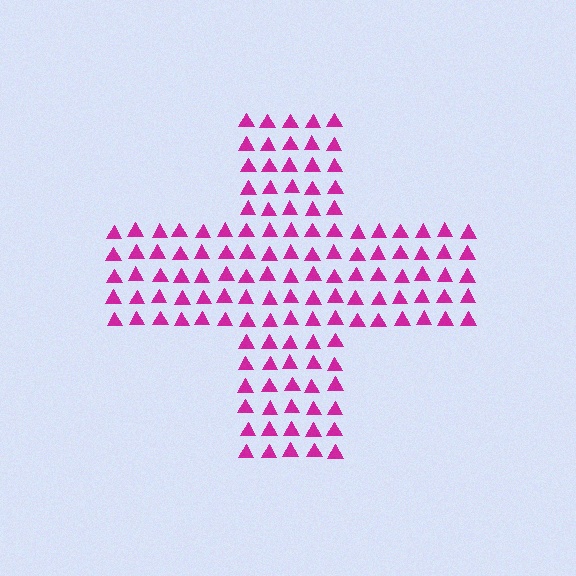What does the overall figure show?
The overall figure shows a cross.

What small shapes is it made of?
It is made of small triangles.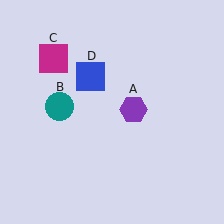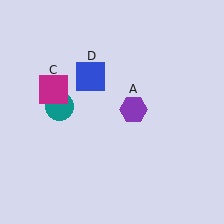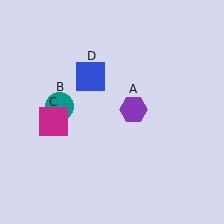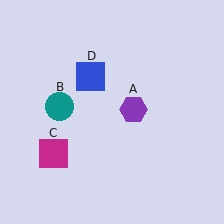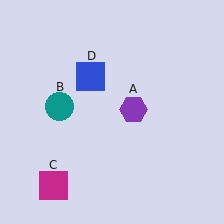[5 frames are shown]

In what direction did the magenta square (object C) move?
The magenta square (object C) moved down.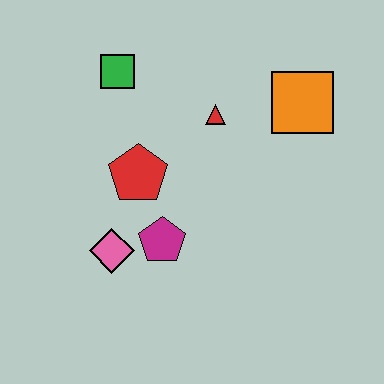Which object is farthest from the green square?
The orange square is farthest from the green square.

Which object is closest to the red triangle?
The orange square is closest to the red triangle.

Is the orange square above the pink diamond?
Yes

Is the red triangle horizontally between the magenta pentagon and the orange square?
Yes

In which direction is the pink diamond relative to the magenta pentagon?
The pink diamond is to the left of the magenta pentagon.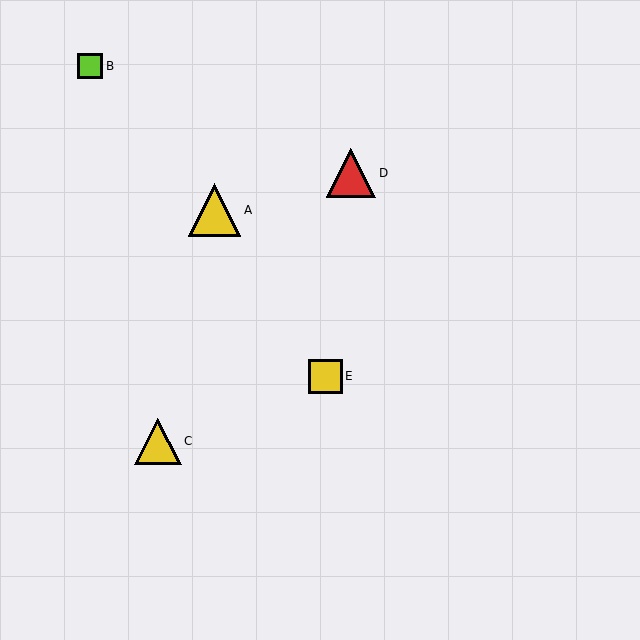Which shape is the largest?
The yellow triangle (labeled A) is the largest.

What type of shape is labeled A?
Shape A is a yellow triangle.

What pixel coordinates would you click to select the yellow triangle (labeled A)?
Click at (214, 210) to select the yellow triangle A.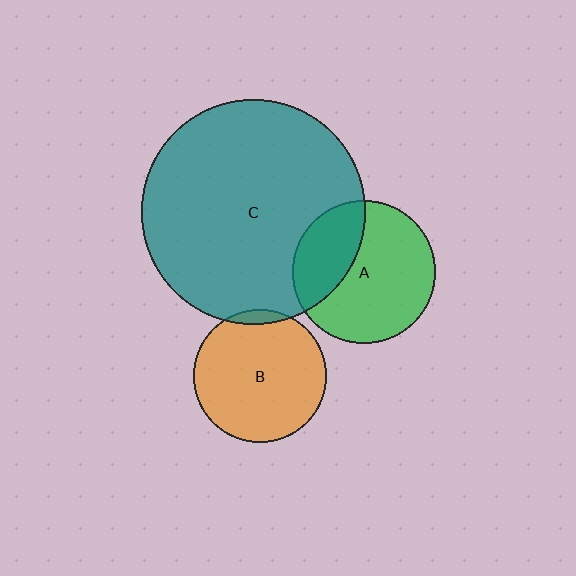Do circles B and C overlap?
Yes.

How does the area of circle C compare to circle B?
Approximately 2.9 times.